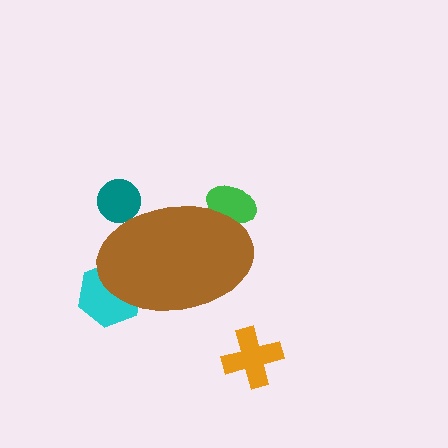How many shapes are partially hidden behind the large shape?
3 shapes are partially hidden.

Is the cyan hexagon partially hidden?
Yes, the cyan hexagon is partially hidden behind the brown ellipse.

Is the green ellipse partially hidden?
Yes, the green ellipse is partially hidden behind the brown ellipse.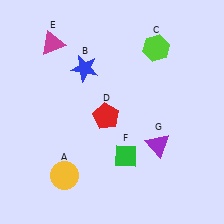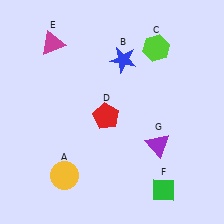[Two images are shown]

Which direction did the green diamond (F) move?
The green diamond (F) moved right.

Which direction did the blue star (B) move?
The blue star (B) moved right.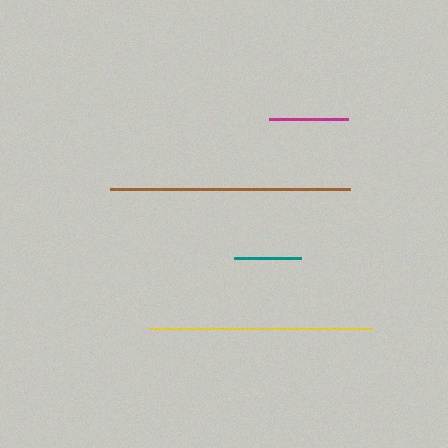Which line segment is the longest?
The brown line is the longest at approximately 239 pixels.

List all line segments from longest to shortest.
From longest to shortest: brown, yellow, magenta, teal.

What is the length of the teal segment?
The teal segment is approximately 67 pixels long.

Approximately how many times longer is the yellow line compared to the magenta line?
The yellow line is approximately 2.8 times the length of the magenta line.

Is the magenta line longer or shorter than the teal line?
The magenta line is longer than the teal line.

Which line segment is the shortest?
The teal line is the shortest at approximately 67 pixels.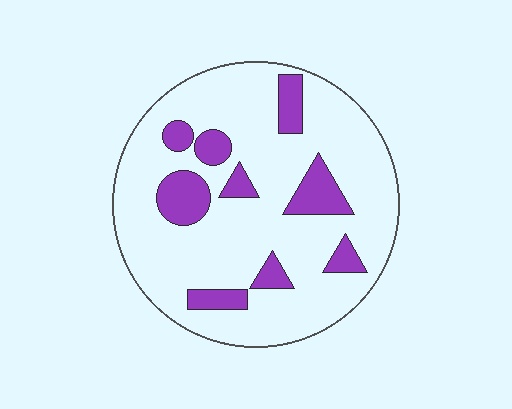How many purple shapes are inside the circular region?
9.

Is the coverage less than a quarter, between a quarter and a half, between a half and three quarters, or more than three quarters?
Less than a quarter.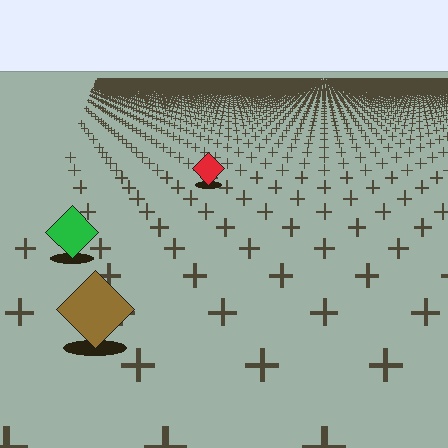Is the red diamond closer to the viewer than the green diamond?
No. The green diamond is closer — you can tell from the texture gradient: the ground texture is coarser near it.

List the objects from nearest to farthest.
From nearest to farthest: the brown diamond, the green diamond, the red diamond.